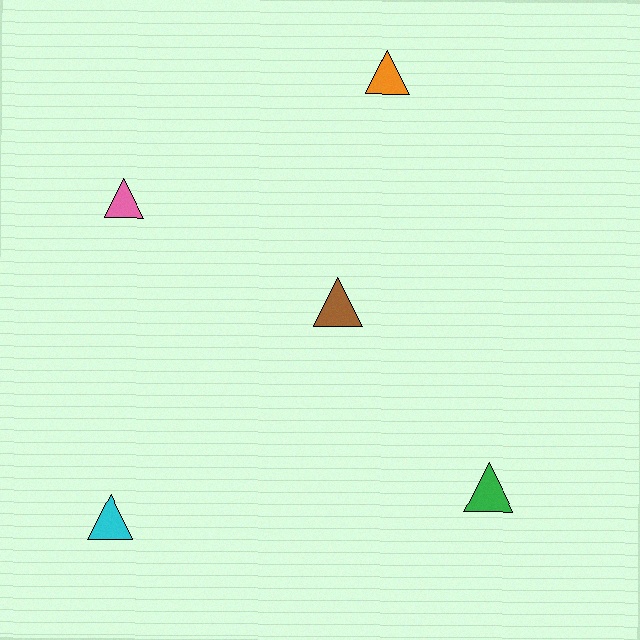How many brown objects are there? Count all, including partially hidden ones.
There is 1 brown object.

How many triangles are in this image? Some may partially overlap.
There are 5 triangles.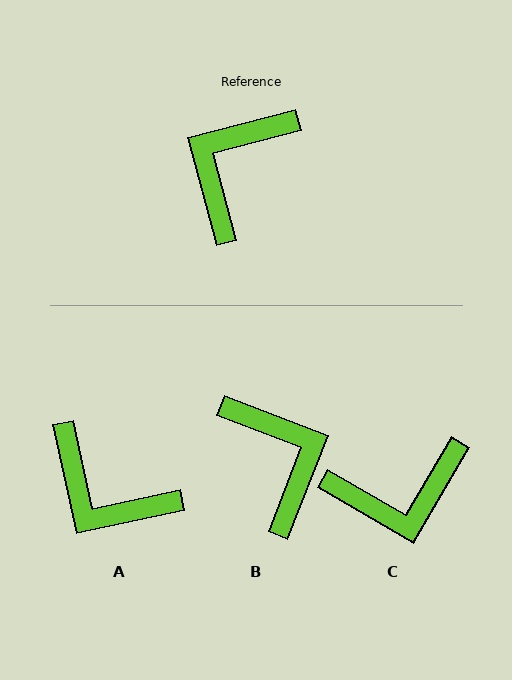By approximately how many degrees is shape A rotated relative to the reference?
Approximately 87 degrees counter-clockwise.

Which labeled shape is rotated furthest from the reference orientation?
C, about 135 degrees away.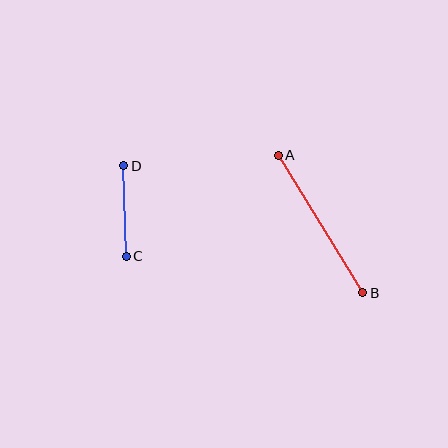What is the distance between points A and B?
The distance is approximately 161 pixels.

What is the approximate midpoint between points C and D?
The midpoint is at approximately (125, 211) pixels.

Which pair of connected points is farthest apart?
Points A and B are farthest apart.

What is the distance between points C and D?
The distance is approximately 91 pixels.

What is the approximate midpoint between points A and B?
The midpoint is at approximately (320, 224) pixels.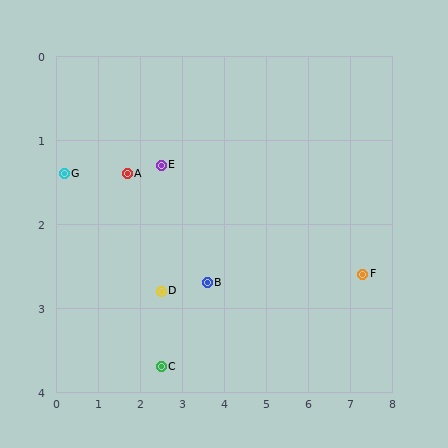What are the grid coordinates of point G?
Point G is at approximately (0.2, 1.4).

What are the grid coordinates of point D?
Point D is at approximately (2.5, 2.8).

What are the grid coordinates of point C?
Point C is at approximately (2.5, 3.7).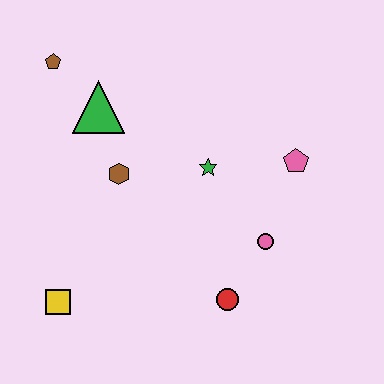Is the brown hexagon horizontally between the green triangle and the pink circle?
Yes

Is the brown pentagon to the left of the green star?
Yes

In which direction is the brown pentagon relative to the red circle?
The brown pentagon is above the red circle.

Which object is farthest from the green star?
The yellow square is farthest from the green star.